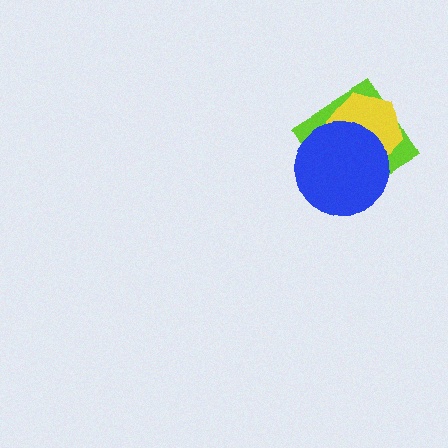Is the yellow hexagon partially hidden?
Yes, it is partially covered by another shape.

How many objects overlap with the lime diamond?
2 objects overlap with the lime diamond.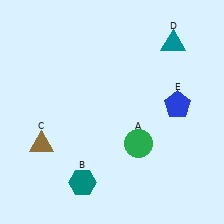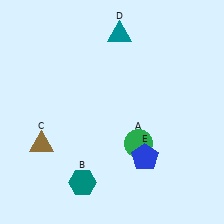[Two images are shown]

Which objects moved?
The objects that moved are: the teal triangle (D), the blue pentagon (E).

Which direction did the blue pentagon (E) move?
The blue pentagon (E) moved down.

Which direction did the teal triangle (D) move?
The teal triangle (D) moved left.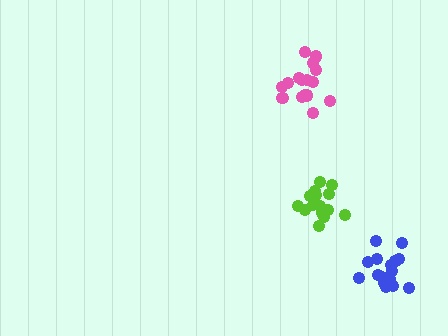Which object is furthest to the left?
The pink cluster is leftmost.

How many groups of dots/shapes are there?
There are 3 groups.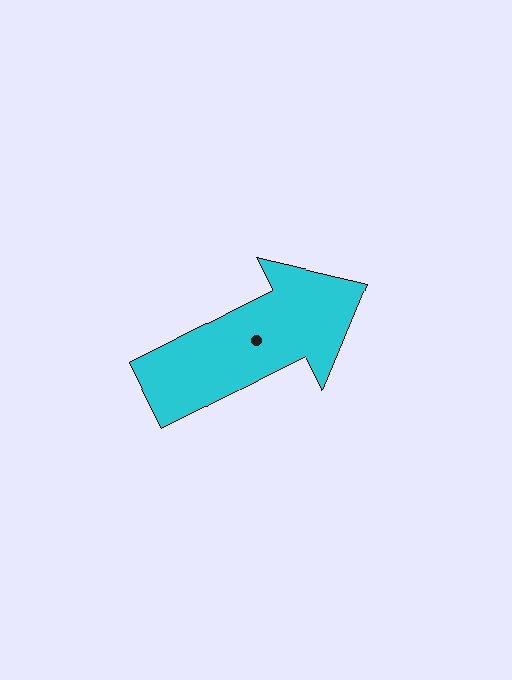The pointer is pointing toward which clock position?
Roughly 2 o'clock.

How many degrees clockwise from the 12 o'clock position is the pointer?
Approximately 63 degrees.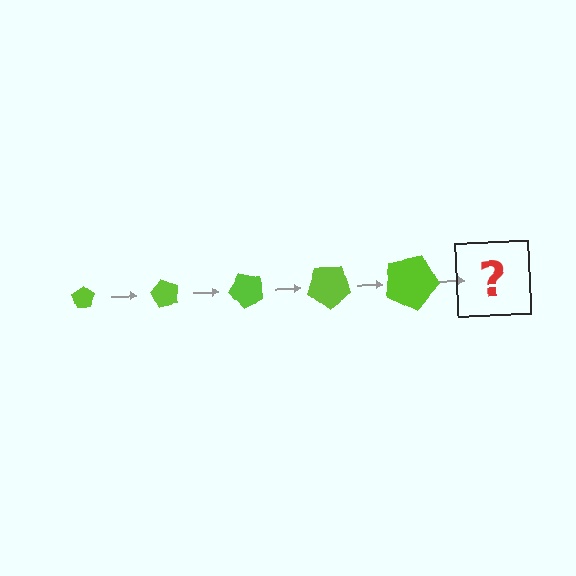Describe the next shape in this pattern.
It should be a pentagon, larger than the previous one and rotated 300 degrees from the start.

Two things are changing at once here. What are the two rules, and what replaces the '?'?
The two rules are that the pentagon grows larger each step and it rotates 60 degrees each step. The '?' should be a pentagon, larger than the previous one and rotated 300 degrees from the start.